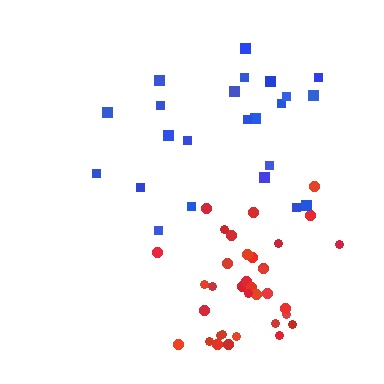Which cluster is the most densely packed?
Red.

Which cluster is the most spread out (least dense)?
Blue.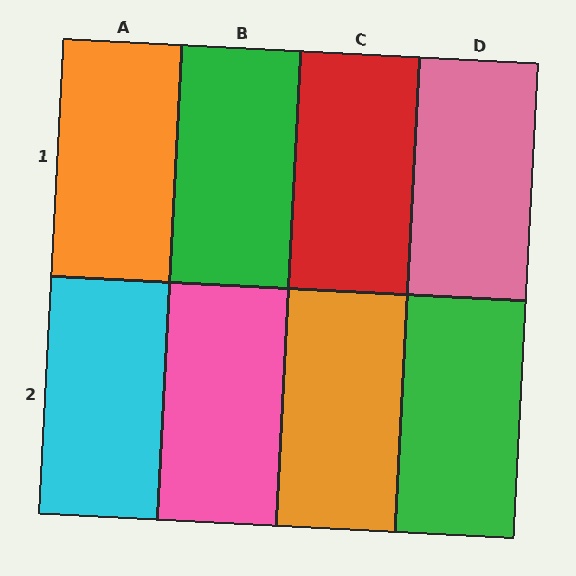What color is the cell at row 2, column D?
Green.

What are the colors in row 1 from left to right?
Orange, green, red, pink.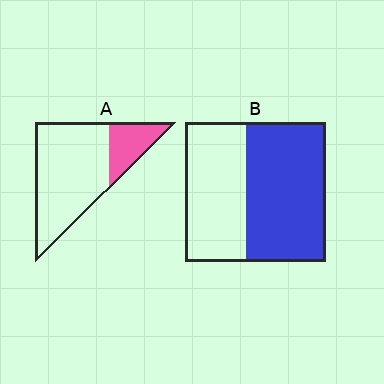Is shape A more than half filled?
No.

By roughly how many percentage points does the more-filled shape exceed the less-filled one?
By roughly 35 percentage points (B over A).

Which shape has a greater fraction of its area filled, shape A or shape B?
Shape B.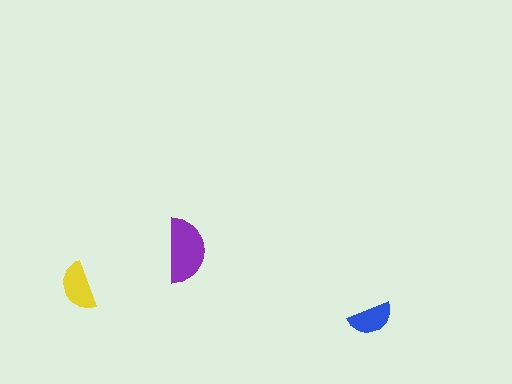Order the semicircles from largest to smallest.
the purple one, the yellow one, the blue one.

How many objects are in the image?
There are 3 objects in the image.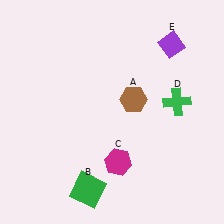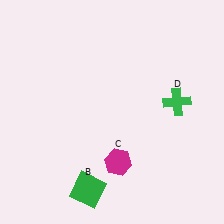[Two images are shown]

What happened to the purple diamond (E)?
The purple diamond (E) was removed in Image 2. It was in the top-right area of Image 1.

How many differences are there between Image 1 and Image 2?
There are 2 differences between the two images.